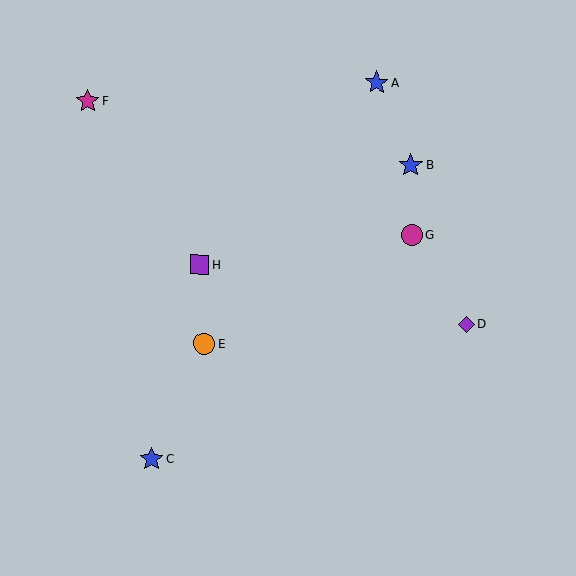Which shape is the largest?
The blue star (labeled B) is the largest.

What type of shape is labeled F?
Shape F is a magenta star.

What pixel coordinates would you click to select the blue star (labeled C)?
Click at (151, 459) to select the blue star C.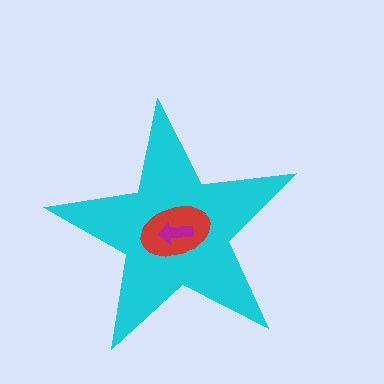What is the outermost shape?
The cyan star.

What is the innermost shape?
The magenta arrow.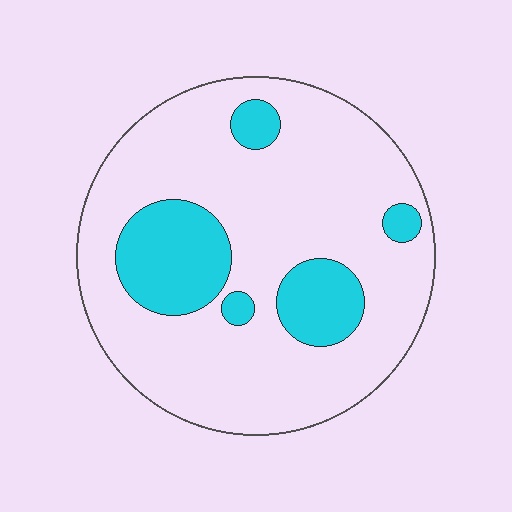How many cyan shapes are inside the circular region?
5.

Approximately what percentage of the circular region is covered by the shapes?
Approximately 20%.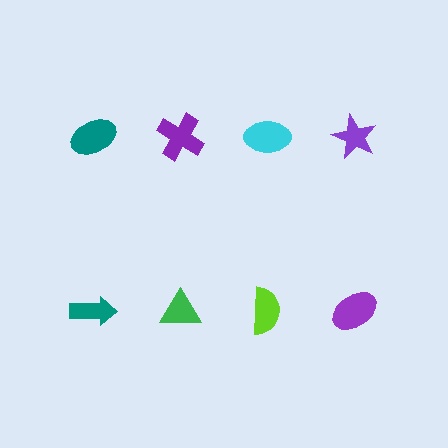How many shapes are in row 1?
4 shapes.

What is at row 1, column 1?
A teal ellipse.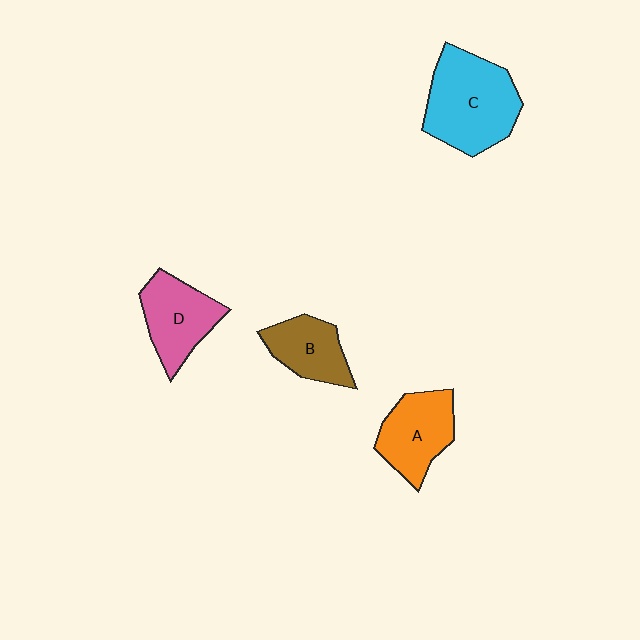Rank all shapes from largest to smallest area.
From largest to smallest: C (cyan), A (orange), D (pink), B (brown).